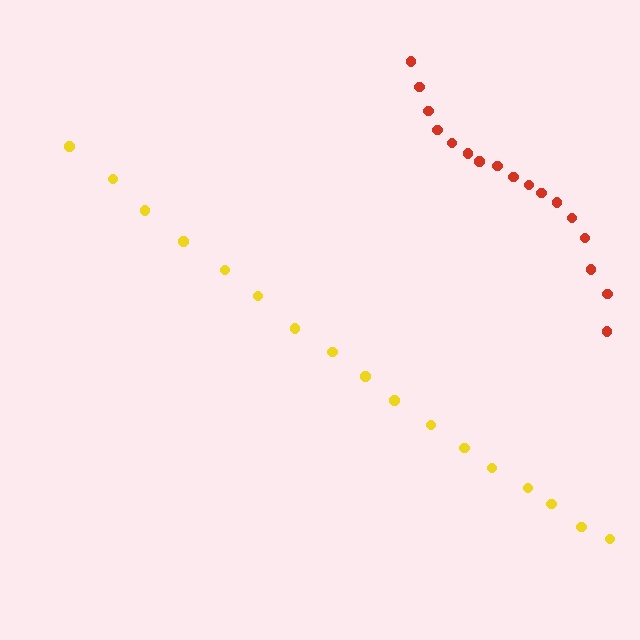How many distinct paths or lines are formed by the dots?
There are 2 distinct paths.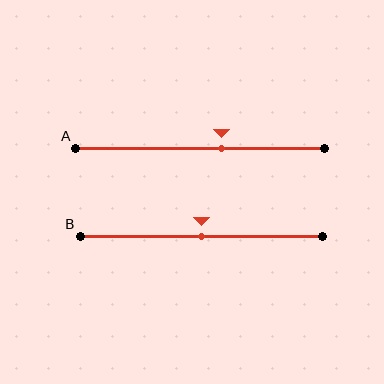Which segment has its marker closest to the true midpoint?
Segment B has its marker closest to the true midpoint.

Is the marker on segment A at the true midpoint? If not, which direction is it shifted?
No, the marker on segment A is shifted to the right by about 9% of the segment length.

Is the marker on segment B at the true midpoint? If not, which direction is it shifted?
Yes, the marker on segment B is at the true midpoint.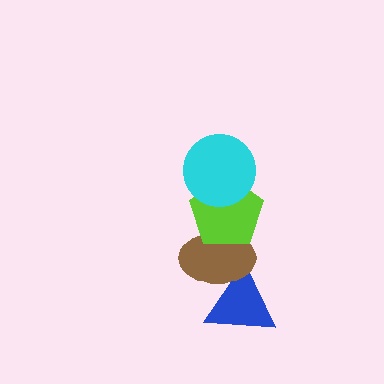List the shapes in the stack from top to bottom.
From top to bottom: the cyan circle, the lime pentagon, the brown ellipse, the blue triangle.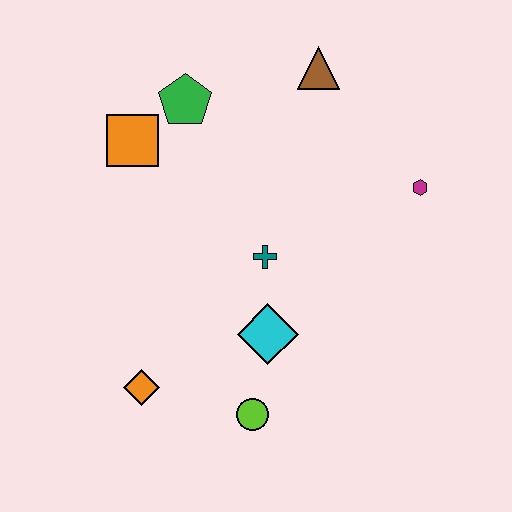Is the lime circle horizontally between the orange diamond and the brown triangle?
Yes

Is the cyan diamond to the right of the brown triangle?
No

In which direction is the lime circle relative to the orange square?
The lime circle is below the orange square.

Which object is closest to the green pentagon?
The orange square is closest to the green pentagon.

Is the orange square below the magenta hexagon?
No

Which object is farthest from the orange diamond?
The brown triangle is farthest from the orange diamond.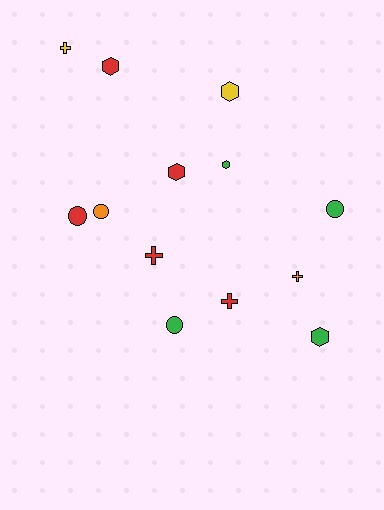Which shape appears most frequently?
Hexagon, with 5 objects.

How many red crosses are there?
There are 2 red crosses.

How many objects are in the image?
There are 13 objects.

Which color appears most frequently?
Red, with 5 objects.